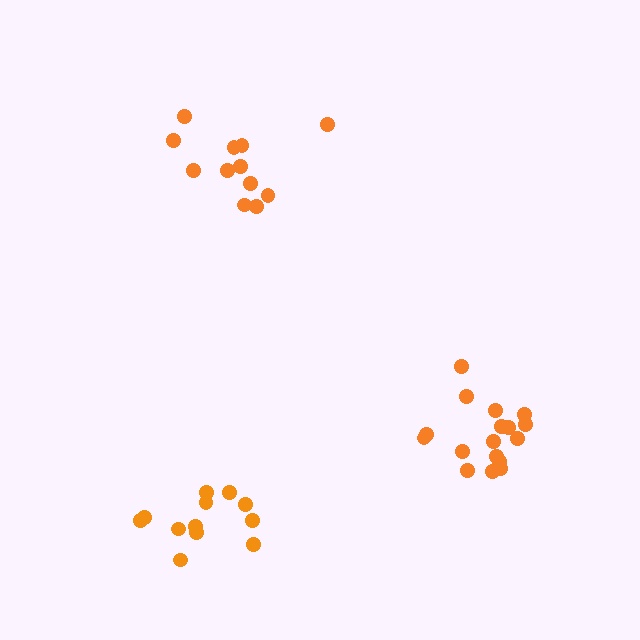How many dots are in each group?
Group 1: 12 dots, Group 2: 17 dots, Group 3: 12 dots (41 total).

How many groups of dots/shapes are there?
There are 3 groups.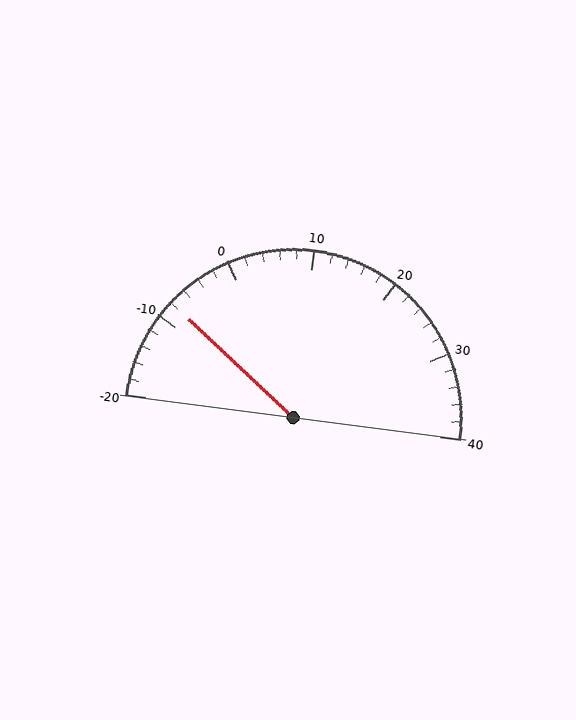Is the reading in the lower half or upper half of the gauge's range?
The reading is in the lower half of the range (-20 to 40).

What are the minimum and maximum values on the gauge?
The gauge ranges from -20 to 40.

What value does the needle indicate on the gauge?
The needle indicates approximately -8.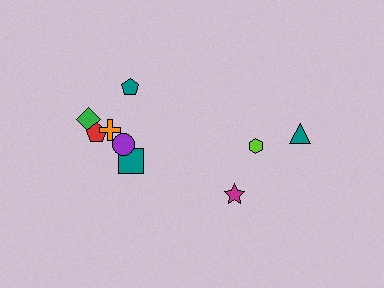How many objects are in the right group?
There are 3 objects.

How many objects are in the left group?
There are 6 objects.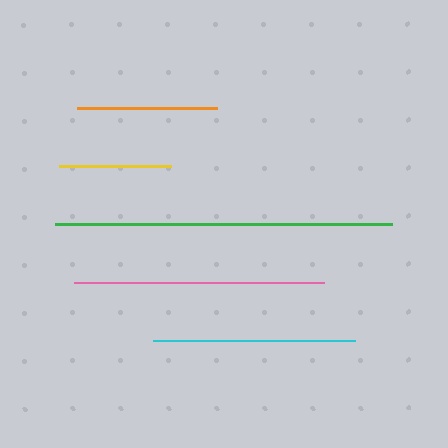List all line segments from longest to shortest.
From longest to shortest: green, pink, cyan, orange, yellow.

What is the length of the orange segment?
The orange segment is approximately 140 pixels long.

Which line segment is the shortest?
The yellow line is the shortest at approximately 113 pixels.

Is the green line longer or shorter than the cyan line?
The green line is longer than the cyan line.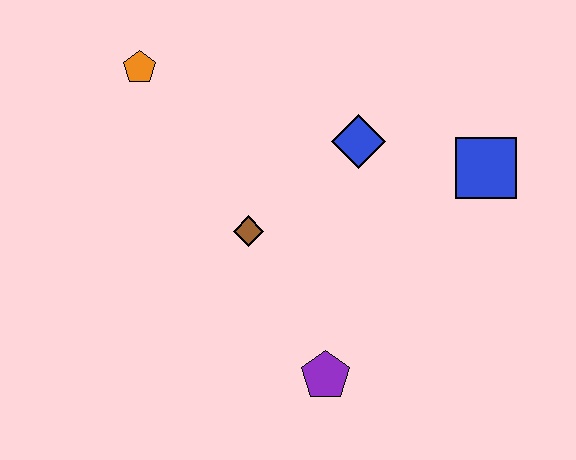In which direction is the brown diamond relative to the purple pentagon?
The brown diamond is above the purple pentagon.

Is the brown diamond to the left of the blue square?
Yes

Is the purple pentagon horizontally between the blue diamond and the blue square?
No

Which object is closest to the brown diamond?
The blue diamond is closest to the brown diamond.